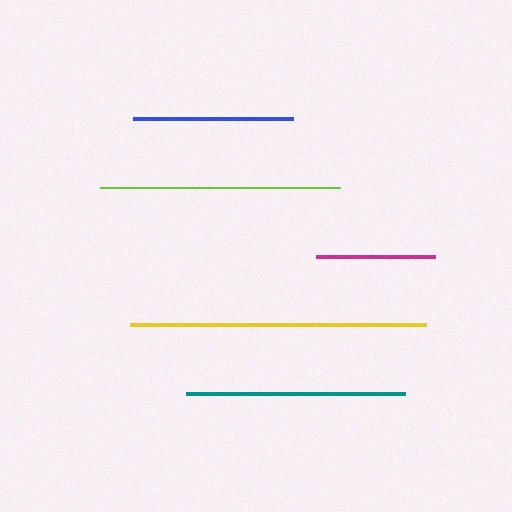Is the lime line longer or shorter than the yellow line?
The yellow line is longer than the lime line.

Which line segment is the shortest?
The magenta line is the shortest at approximately 120 pixels.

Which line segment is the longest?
The yellow line is the longest at approximately 296 pixels.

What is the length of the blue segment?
The blue segment is approximately 160 pixels long.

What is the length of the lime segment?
The lime segment is approximately 239 pixels long.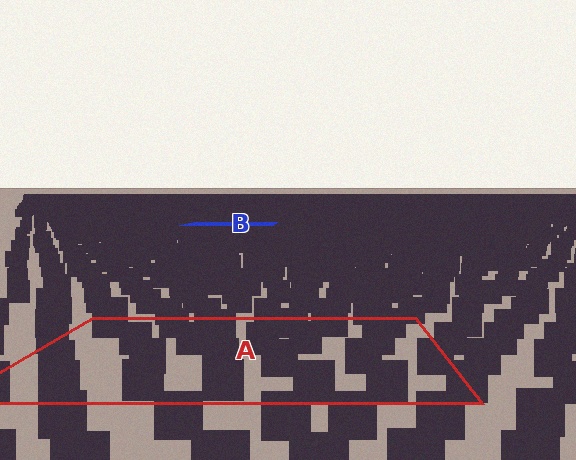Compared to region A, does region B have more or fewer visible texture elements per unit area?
Region B has more texture elements per unit area — they are packed more densely because it is farther away.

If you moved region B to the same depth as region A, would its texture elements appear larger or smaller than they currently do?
They would appear larger. At a closer depth, the same texture elements are projected at a bigger on-screen size.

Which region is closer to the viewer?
Region A is closer. The texture elements there are larger and more spread out.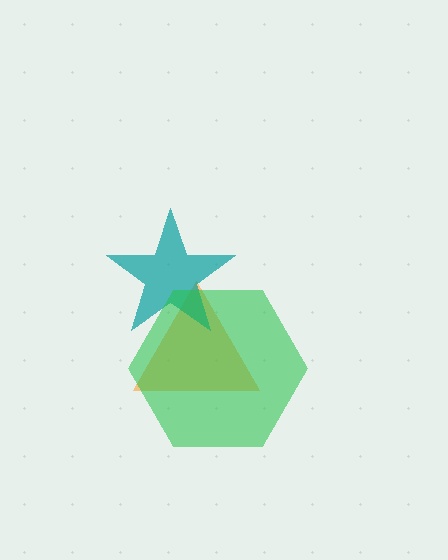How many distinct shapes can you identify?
There are 3 distinct shapes: an orange triangle, a teal star, a green hexagon.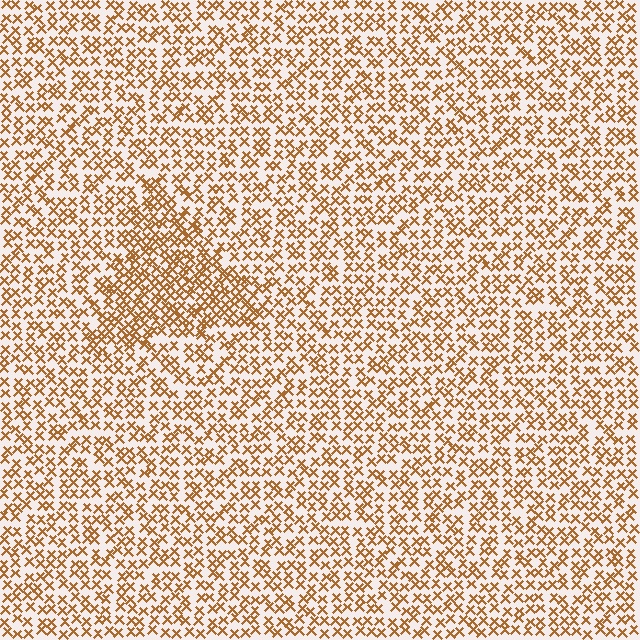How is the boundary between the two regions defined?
The boundary is defined by a change in element density (approximately 1.7x ratio). All elements are the same color, size, and shape.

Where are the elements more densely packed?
The elements are more densely packed inside the triangle boundary.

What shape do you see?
I see a triangle.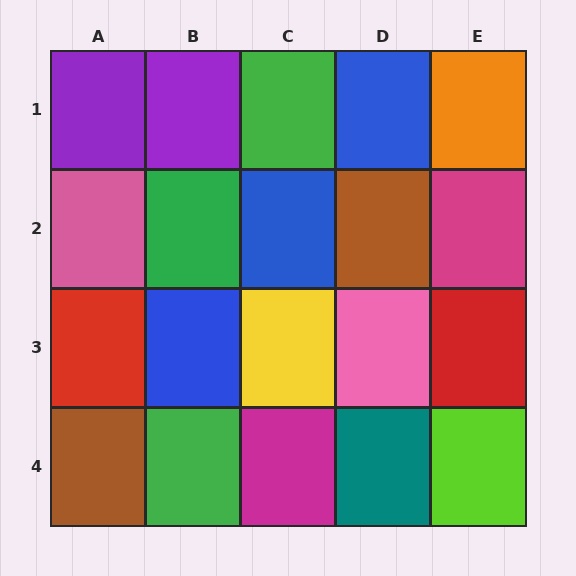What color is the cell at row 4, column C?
Magenta.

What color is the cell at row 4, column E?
Lime.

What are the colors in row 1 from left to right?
Purple, purple, green, blue, orange.